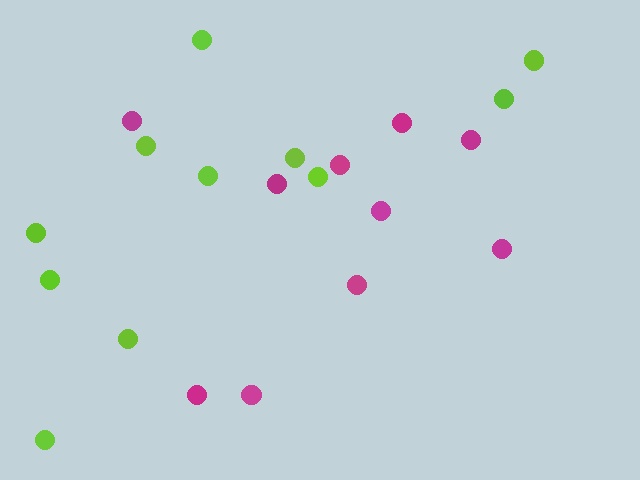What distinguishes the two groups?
There are 2 groups: one group of lime circles (11) and one group of magenta circles (10).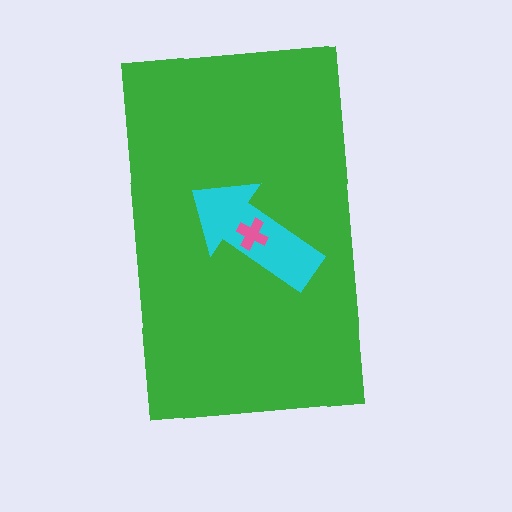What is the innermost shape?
The pink cross.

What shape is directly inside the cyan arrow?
The pink cross.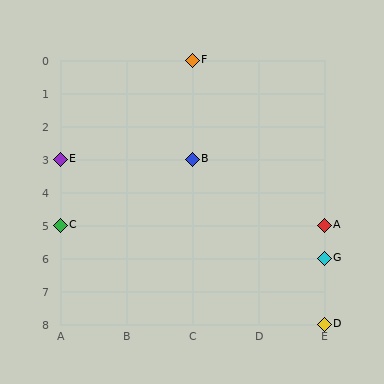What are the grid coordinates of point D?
Point D is at grid coordinates (E, 8).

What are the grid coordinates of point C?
Point C is at grid coordinates (A, 5).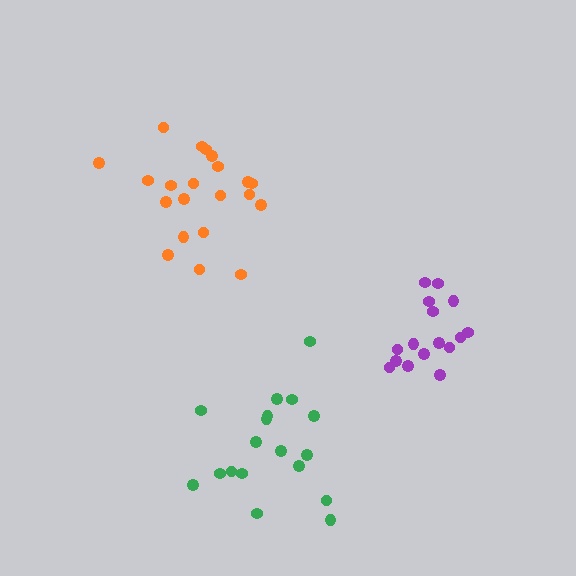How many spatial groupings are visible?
There are 3 spatial groupings.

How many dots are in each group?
Group 1: 21 dots, Group 2: 16 dots, Group 3: 18 dots (55 total).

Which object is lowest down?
The green cluster is bottommost.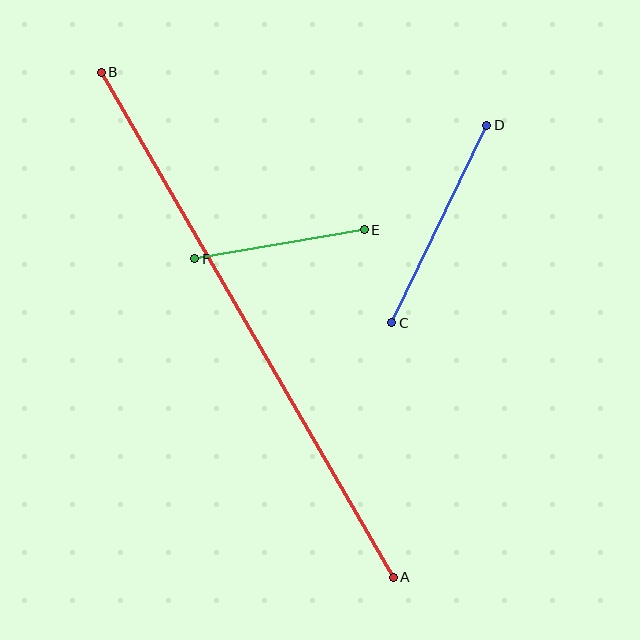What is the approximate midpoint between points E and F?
The midpoint is at approximately (279, 244) pixels.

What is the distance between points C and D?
The distance is approximately 219 pixels.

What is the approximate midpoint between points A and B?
The midpoint is at approximately (247, 325) pixels.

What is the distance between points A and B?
The distance is approximately 584 pixels.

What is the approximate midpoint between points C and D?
The midpoint is at approximately (439, 224) pixels.